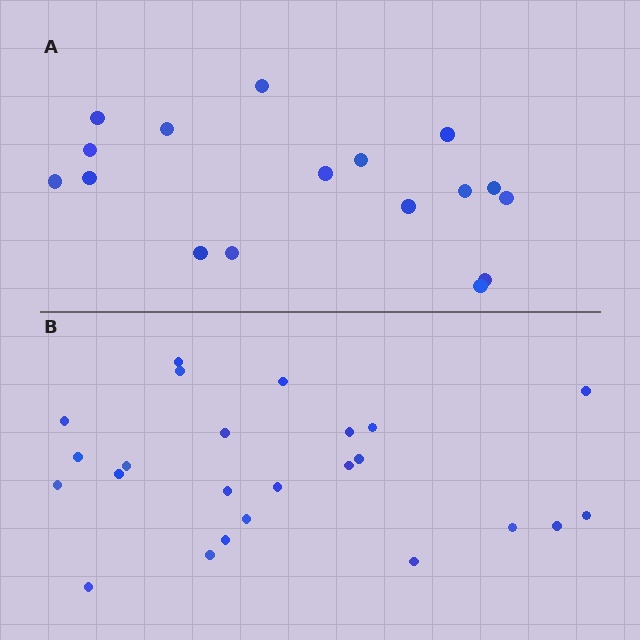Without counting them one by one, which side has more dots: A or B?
Region B (the bottom region) has more dots.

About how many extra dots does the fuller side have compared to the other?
Region B has roughly 8 or so more dots than region A.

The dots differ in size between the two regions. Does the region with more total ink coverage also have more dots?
No. Region A has more total ink coverage because its dots are larger, but region B actually contains more individual dots. Total area can be misleading — the number of items is what matters here.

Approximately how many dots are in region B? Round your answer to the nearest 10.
About 20 dots. (The exact count is 24, which rounds to 20.)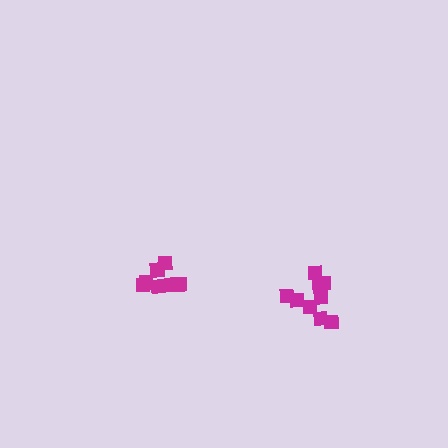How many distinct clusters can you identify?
There are 2 distinct clusters.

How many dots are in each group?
Group 1: 8 dots, Group 2: 9 dots (17 total).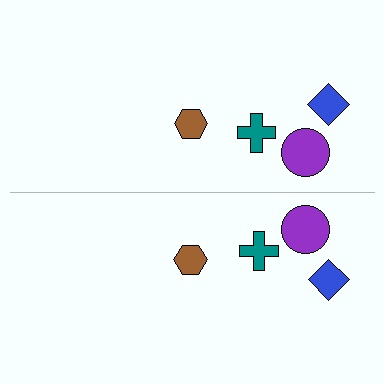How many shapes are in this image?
There are 8 shapes in this image.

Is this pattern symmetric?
Yes, this pattern has bilateral (reflection) symmetry.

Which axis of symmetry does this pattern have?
The pattern has a horizontal axis of symmetry running through the center of the image.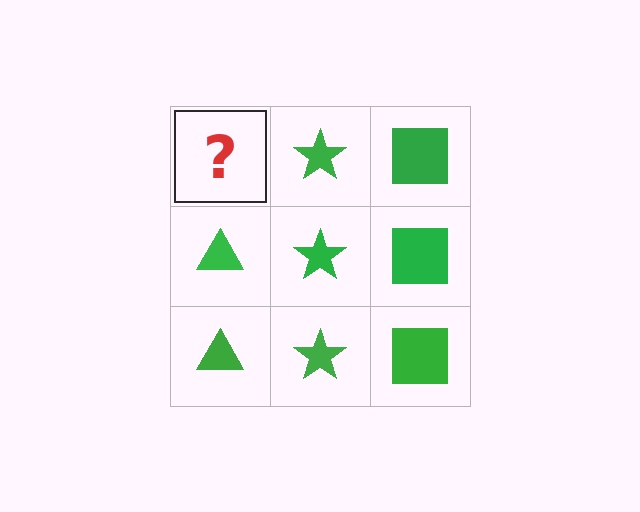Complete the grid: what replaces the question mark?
The question mark should be replaced with a green triangle.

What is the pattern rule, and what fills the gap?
The rule is that each column has a consistent shape. The gap should be filled with a green triangle.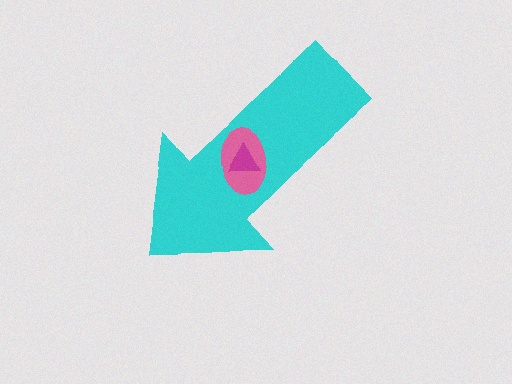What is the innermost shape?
The magenta triangle.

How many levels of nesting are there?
3.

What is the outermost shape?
The cyan arrow.